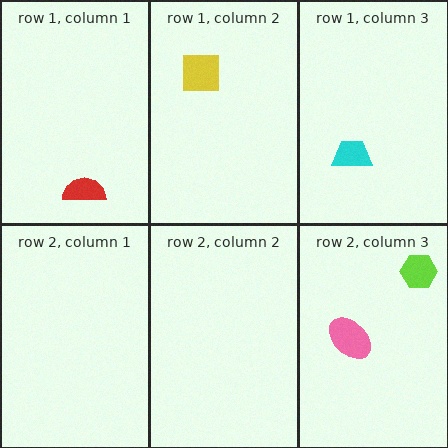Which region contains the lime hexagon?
The row 2, column 3 region.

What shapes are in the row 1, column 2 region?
The yellow square.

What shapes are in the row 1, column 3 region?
The cyan trapezoid.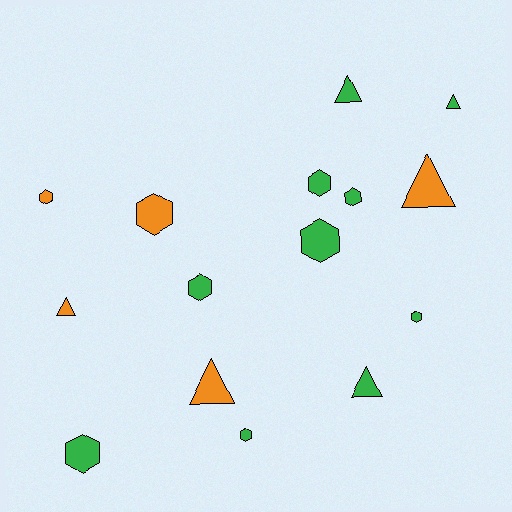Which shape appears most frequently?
Hexagon, with 9 objects.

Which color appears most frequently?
Green, with 10 objects.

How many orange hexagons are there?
There are 2 orange hexagons.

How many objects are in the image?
There are 15 objects.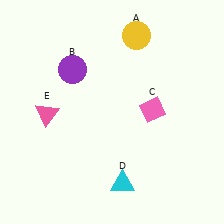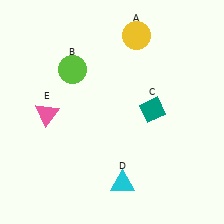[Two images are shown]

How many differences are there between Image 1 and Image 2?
There are 2 differences between the two images.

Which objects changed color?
B changed from purple to lime. C changed from pink to teal.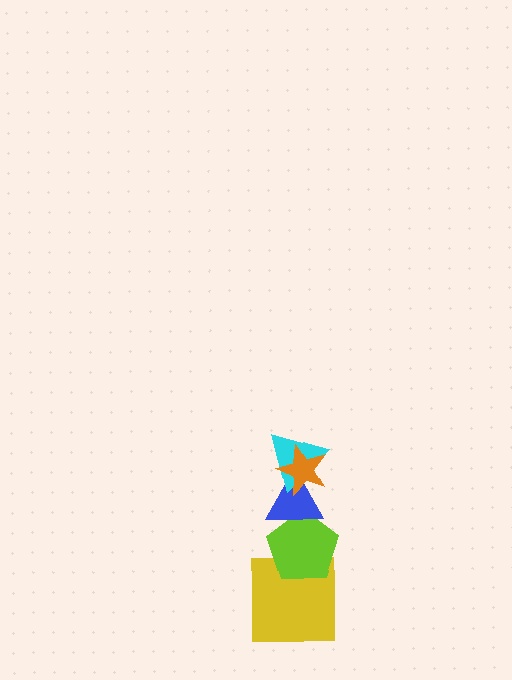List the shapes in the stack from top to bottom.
From top to bottom: the orange star, the cyan triangle, the blue triangle, the lime pentagon, the yellow square.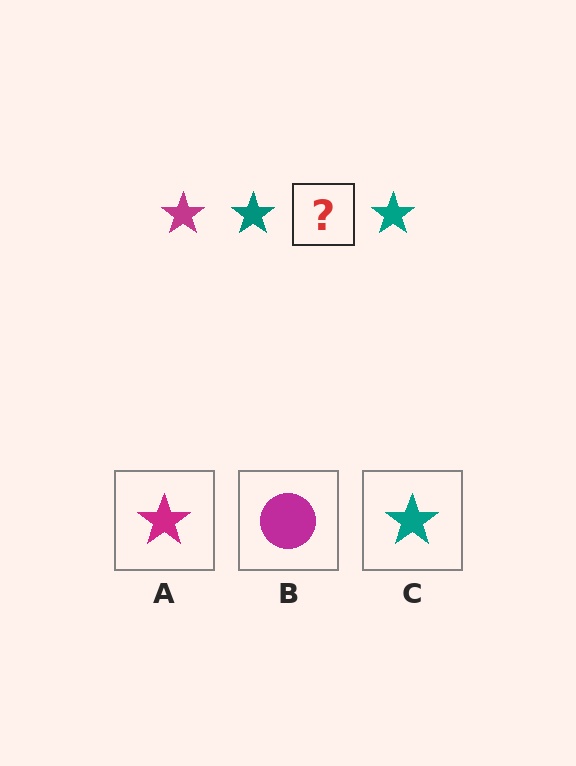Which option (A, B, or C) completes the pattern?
A.